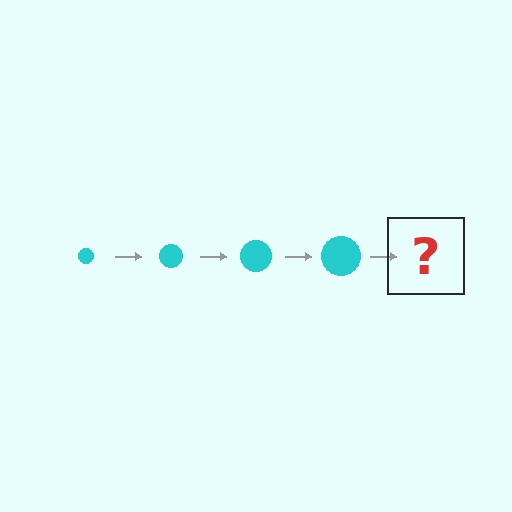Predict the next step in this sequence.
The next step is a cyan circle, larger than the previous one.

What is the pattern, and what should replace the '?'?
The pattern is that the circle gets progressively larger each step. The '?' should be a cyan circle, larger than the previous one.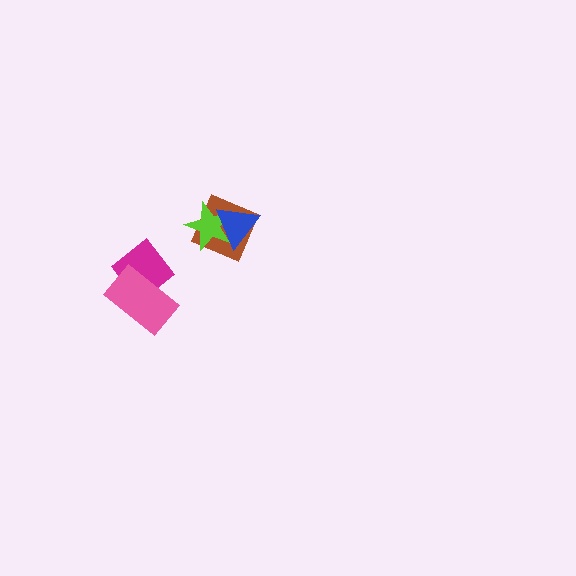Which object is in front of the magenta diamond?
The pink rectangle is in front of the magenta diamond.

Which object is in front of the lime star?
The blue triangle is in front of the lime star.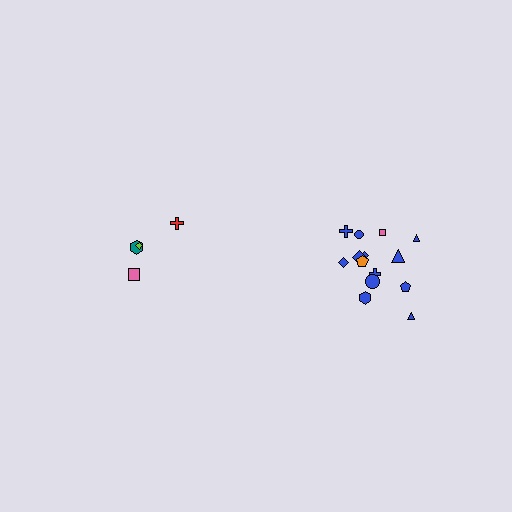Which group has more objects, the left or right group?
The right group.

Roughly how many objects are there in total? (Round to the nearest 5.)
Roughly 20 objects in total.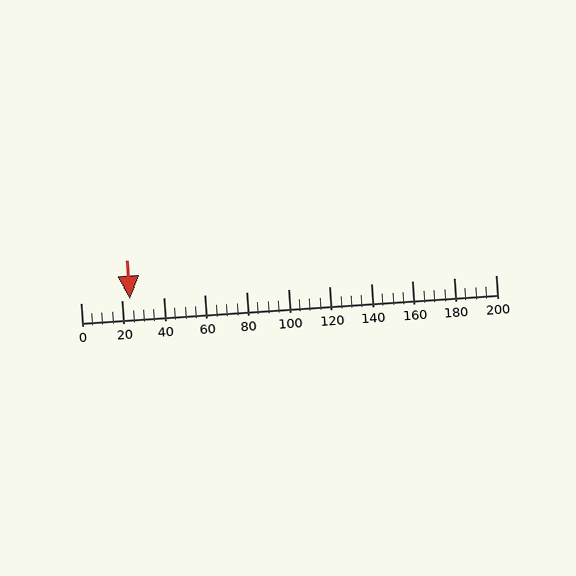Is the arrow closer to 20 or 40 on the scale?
The arrow is closer to 20.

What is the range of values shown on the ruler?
The ruler shows values from 0 to 200.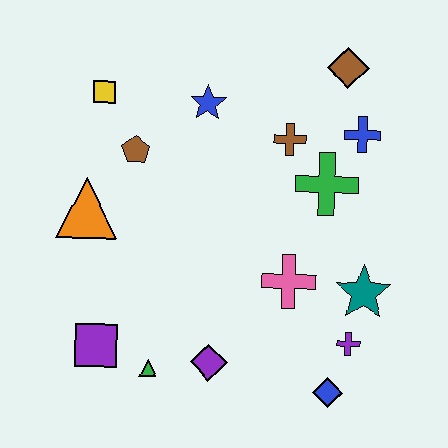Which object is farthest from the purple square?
The brown diamond is farthest from the purple square.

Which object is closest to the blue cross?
The green cross is closest to the blue cross.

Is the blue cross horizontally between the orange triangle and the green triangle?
No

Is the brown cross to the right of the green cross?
No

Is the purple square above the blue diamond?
Yes